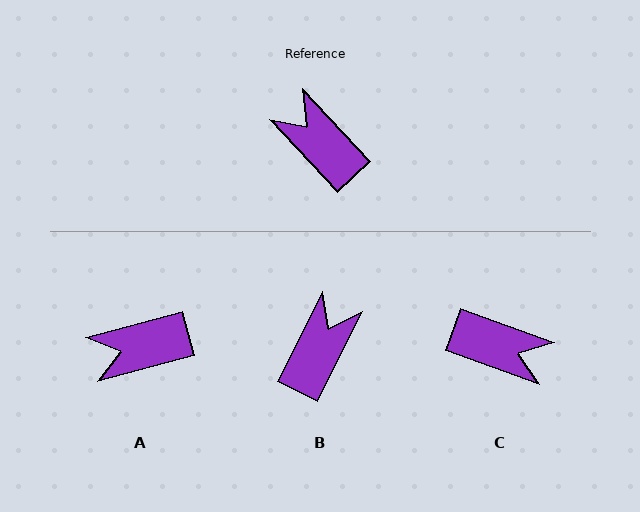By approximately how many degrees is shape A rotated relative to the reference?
Approximately 62 degrees counter-clockwise.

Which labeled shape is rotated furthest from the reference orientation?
C, about 153 degrees away.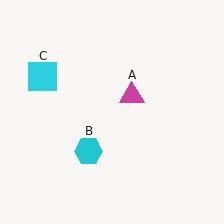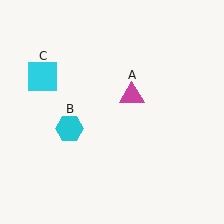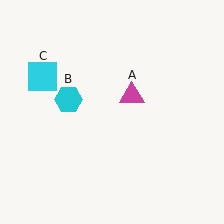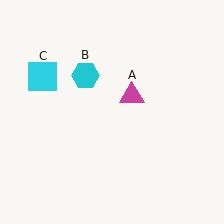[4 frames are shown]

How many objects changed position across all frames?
1 object changed position: cyan hexagon (object B).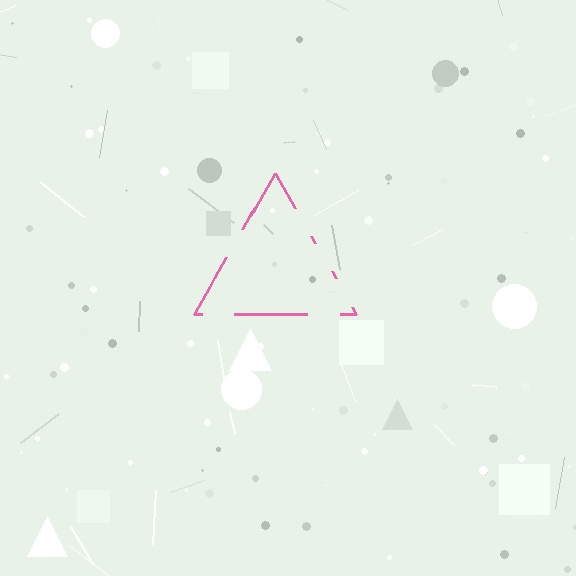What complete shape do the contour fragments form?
The contour fragments form a triangle.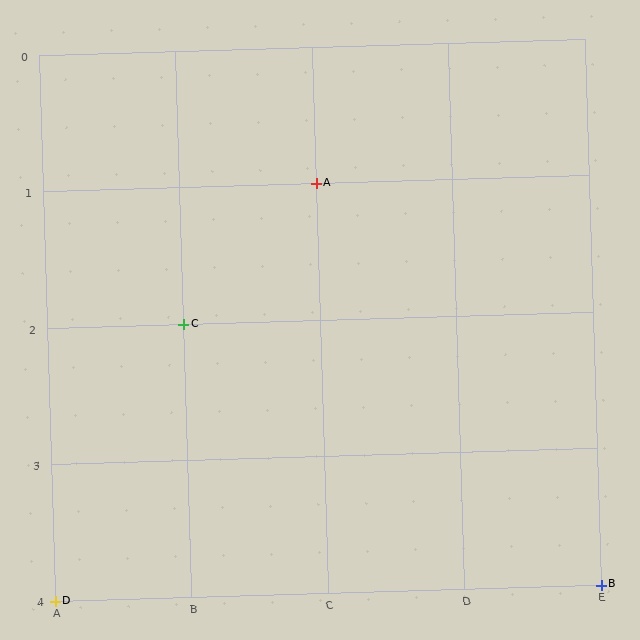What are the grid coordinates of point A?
Point A is at grid coordinates (C, 1).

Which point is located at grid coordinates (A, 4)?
Point D is at (A, 4).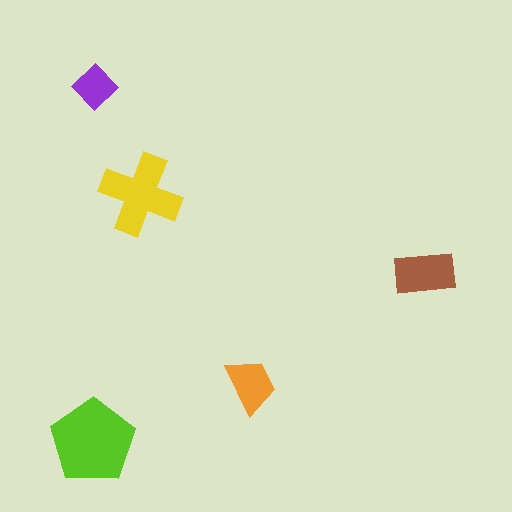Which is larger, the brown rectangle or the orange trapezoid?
The brown rectangle.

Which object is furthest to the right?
The brown rectangle is rightmost.